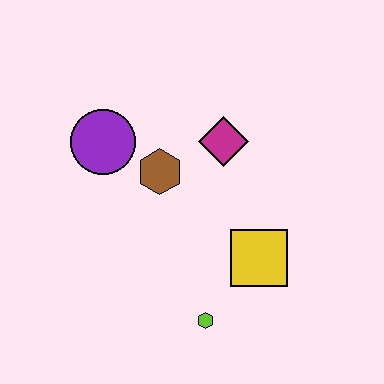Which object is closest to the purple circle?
The brown hexagon is closest to the purple circle.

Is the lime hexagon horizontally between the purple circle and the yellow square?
Yes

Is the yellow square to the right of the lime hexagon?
Yes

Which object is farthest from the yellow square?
The purple circle is farthest from the yellow square.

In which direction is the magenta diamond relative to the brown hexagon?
The magenta diamond is to the right of the brown hexagon.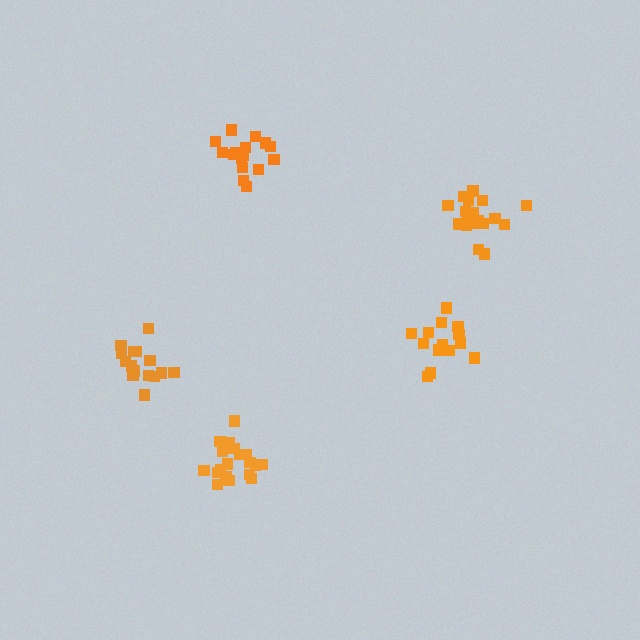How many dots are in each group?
Group 1: 14 dots, Group 2: 15 dots, Group 3: 20 dots, Group 4: 16 dots, Group 5: 18 dots (83 total).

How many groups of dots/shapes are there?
There are 5 groups.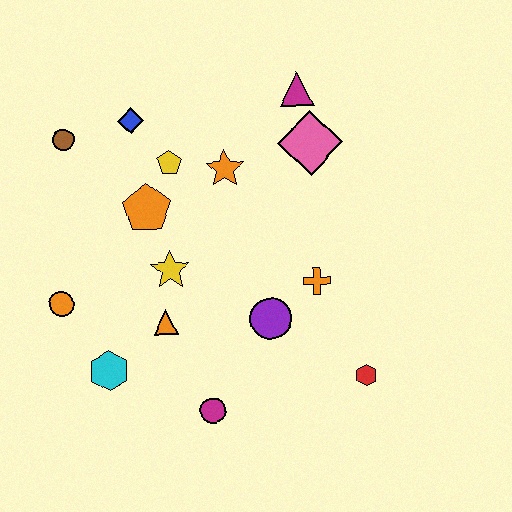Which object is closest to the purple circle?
The orange cross is closest to the purple circle.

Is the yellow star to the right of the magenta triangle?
No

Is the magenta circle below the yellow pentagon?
Yes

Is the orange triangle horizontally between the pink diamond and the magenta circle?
No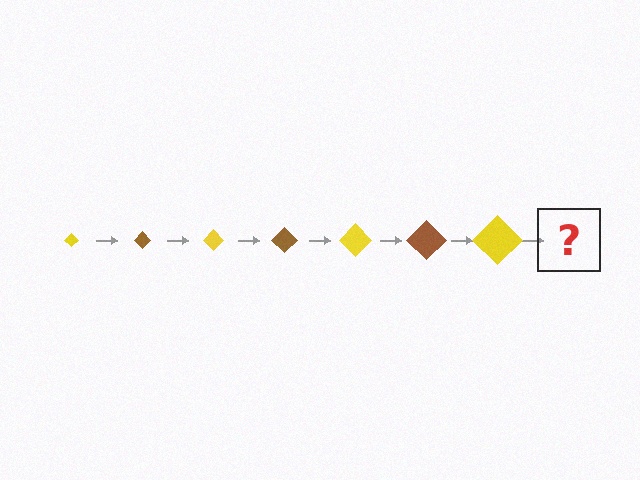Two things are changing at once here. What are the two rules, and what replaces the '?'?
The two rules are that the diamond grows larger each step and the color cycles through yellow and brown. The '?' should be a brown diamond, larger than the previous one.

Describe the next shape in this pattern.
It should be a brown diamond, larger than the previous one.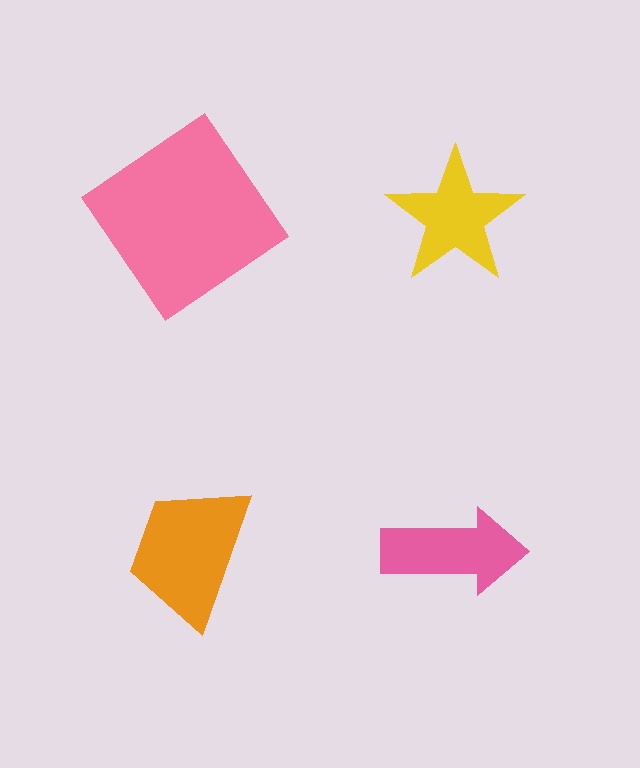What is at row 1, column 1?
A pink diamond.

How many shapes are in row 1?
2 shapes.